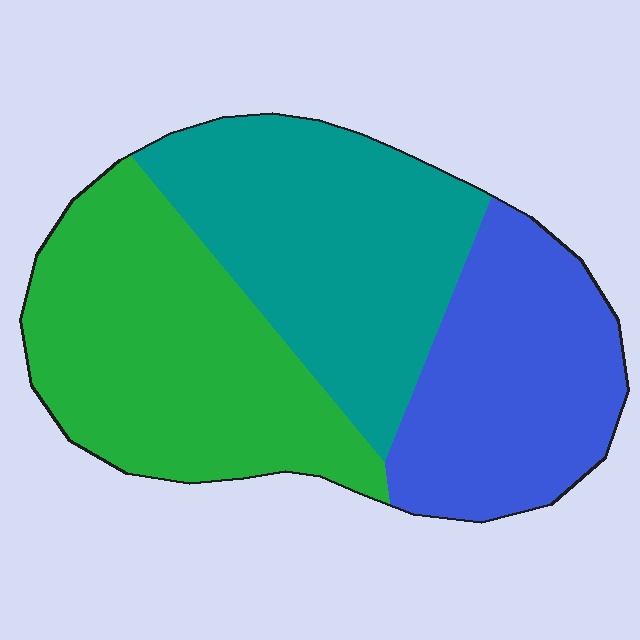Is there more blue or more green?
Green.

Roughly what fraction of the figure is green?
Green takes up between a quarter and a half of the figure.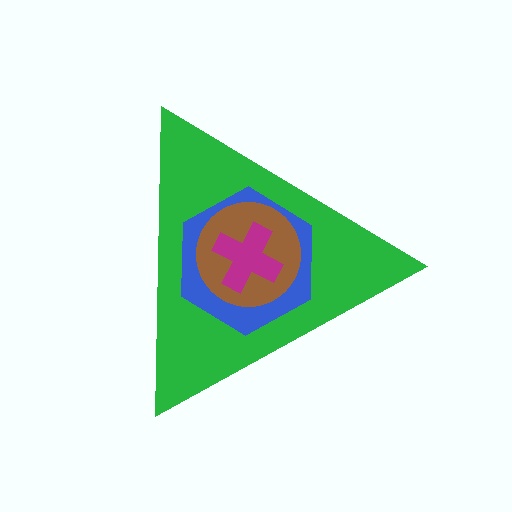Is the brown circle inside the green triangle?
Yes.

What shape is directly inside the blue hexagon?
The brown circle.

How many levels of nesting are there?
4.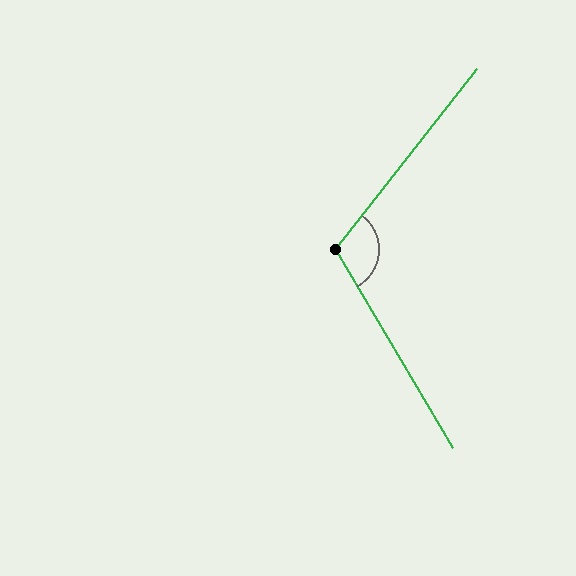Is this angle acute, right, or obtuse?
It is obtuse.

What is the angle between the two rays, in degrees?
Approximately 112 degrees.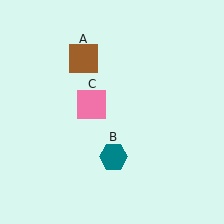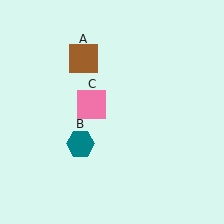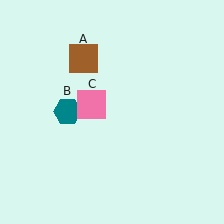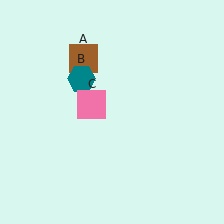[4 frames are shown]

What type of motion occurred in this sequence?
The teal hexagon (object B) rotated clockwise around the center of the scene.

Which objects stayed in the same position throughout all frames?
Brown square (object A) and pink square (object C) remained stationary.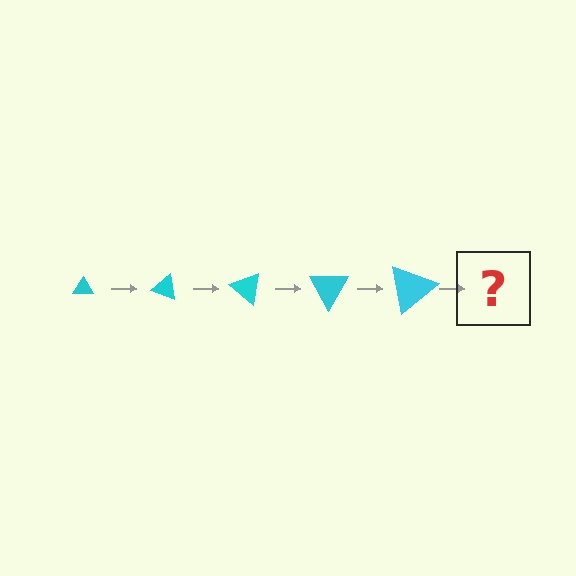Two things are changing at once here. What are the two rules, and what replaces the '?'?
The two rules are that the triangle grows larger each step and it rotates 20 degrees each step. The '?' should be a triangle, larger than the previous one and rotated 100 degrees from the start.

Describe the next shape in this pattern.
It should be a triangle, larger than the previous one and rotated 100 degrees from the start.